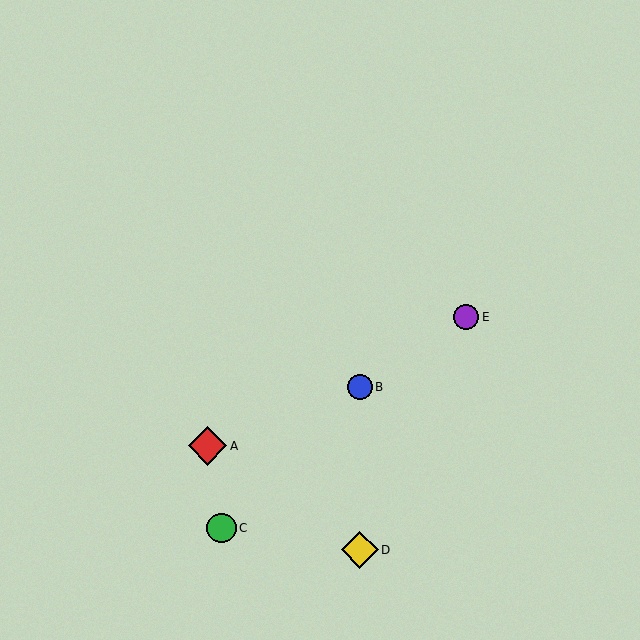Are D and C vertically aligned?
No, D is at x≈360 and C is at x≈222.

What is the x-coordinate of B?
Object B is at x≈360.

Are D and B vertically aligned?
Yes, both are at x≈360.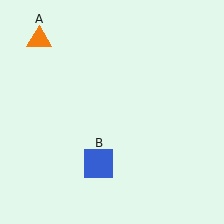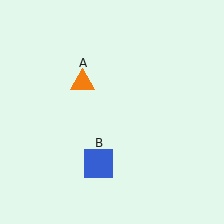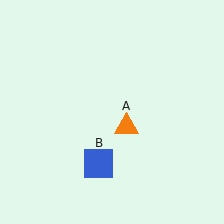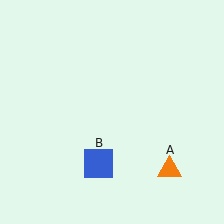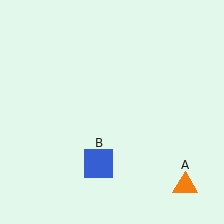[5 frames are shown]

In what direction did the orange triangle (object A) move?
The orange triangle (object A) moved down and to the right.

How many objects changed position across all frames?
1 object changed position: orange triangle (object A).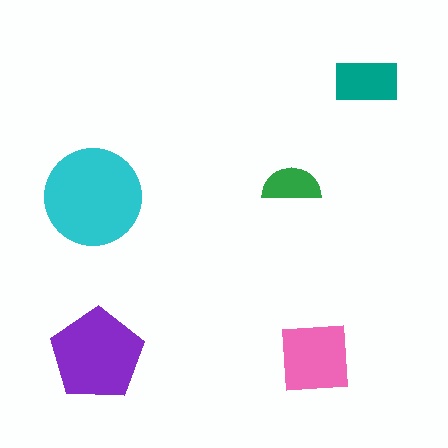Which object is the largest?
The cyan circle.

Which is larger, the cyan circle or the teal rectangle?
The cyan circle.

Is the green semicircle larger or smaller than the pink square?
Smaller.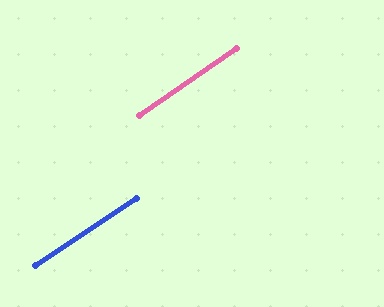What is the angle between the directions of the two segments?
Approximately 1 degree.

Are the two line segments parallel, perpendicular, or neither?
Parallel — their directions differ by only 0.6°.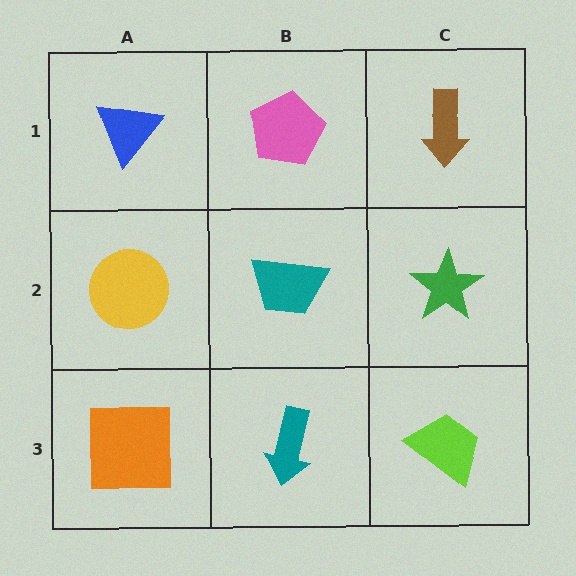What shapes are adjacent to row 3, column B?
A teal trapezoid (row 2, column B), an orange square (row 3, column A), a lime trapezoid (row 3, column C).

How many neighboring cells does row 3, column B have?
3.